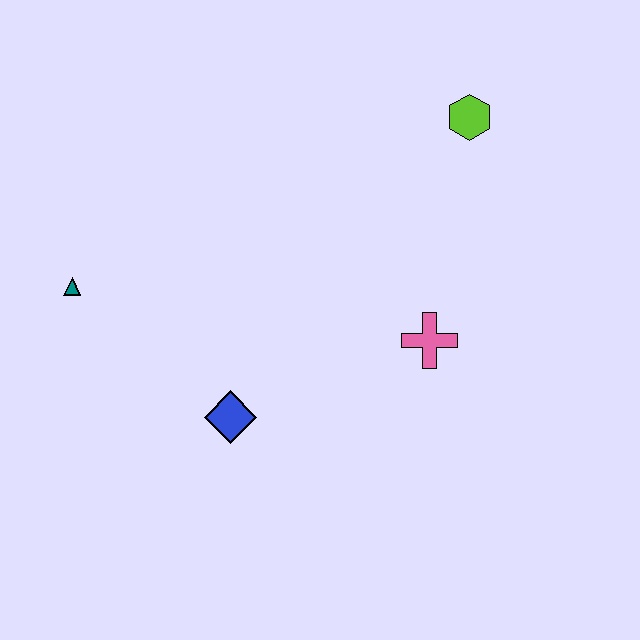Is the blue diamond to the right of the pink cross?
No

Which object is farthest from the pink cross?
The teal triangle is farthest from the pink cross.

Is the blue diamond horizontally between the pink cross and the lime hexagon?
No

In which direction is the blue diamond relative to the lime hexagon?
The blue diamond is below the lime hexagon.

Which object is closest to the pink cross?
The blue diamond is closest to the pink cross.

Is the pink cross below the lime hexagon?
Yes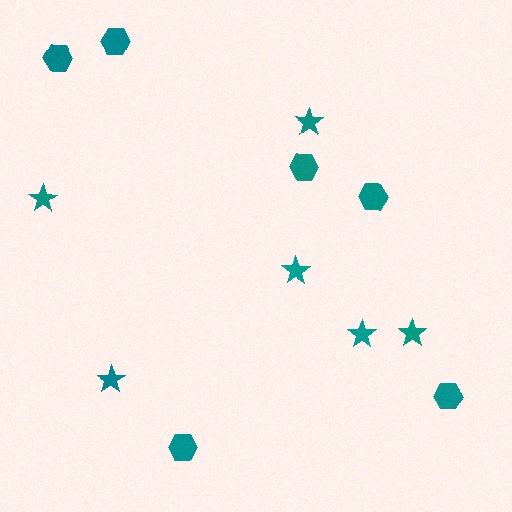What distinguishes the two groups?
There are 2 groups: one group of hexagons (6) and one group of stars (6).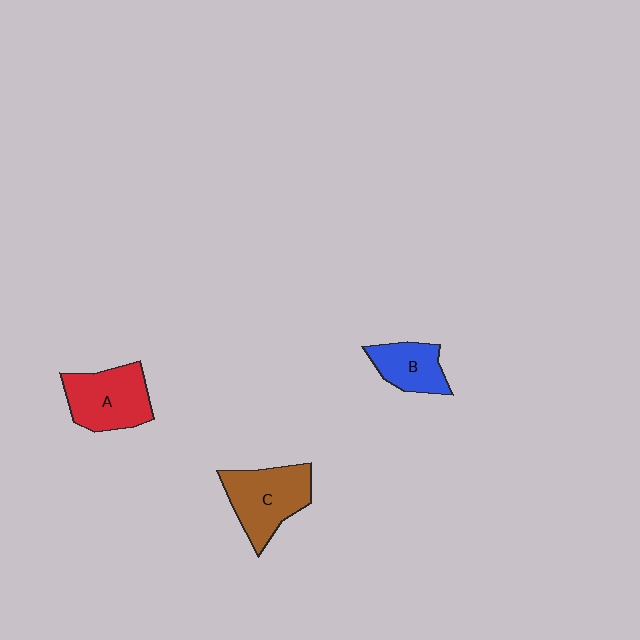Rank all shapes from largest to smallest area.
From largest to smallest: C (brown), A (red), B (blue).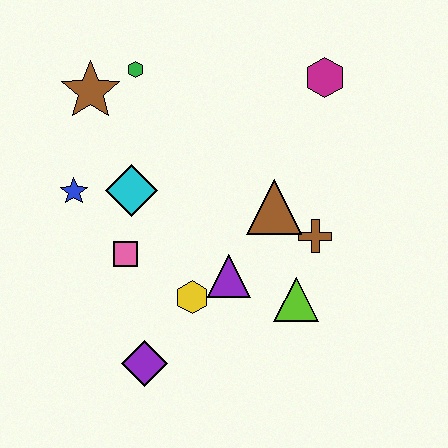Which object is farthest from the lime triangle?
The brown star is farthest from the lime triangle.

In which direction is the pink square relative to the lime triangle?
The pink square is to the left of the lime triangle.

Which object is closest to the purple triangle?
The yellow hexagon is closest to the purple triangle.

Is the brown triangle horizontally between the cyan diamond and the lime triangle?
Yes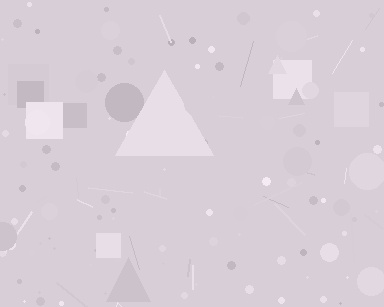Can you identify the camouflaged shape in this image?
The camouflaged shape is a triangle.